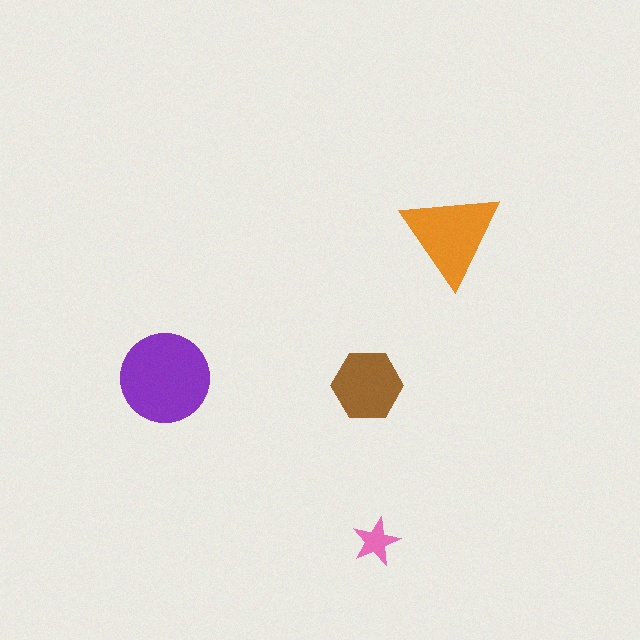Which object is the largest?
The purple circle.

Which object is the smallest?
The pink star.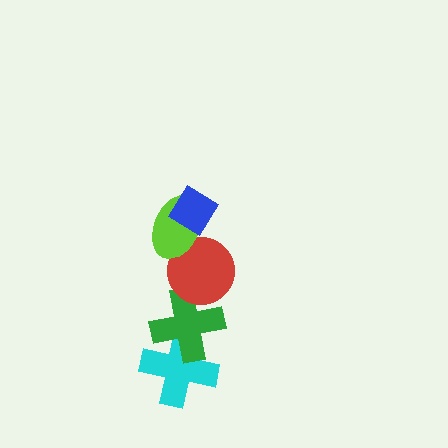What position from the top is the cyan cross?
The cyan cross is 5th from the top.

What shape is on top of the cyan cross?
The green cross is on top of the cyan cross.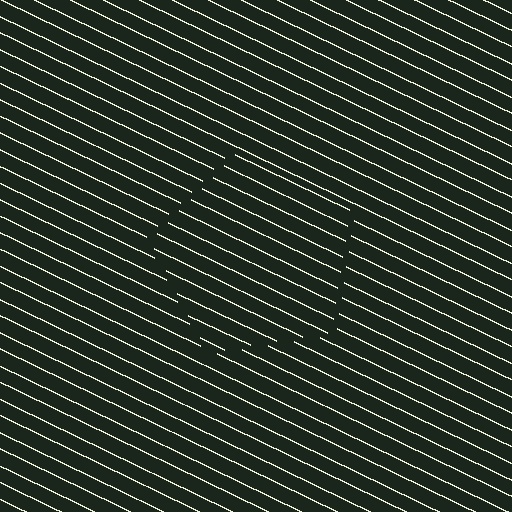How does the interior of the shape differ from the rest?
The interior of the shape contains the same grating, shifted by half a period — the contour is defined by the phase discontinuity where line-ends from the inner and outer gratings abut.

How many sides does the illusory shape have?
5 sides — the line-ends trace a pentagon.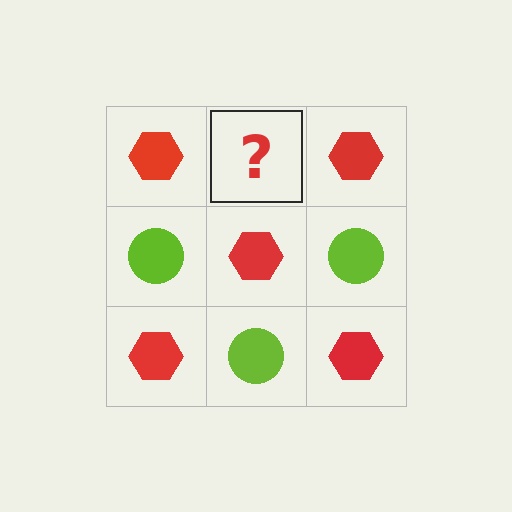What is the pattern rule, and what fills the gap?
The rule is that it alternates red hexagon and lime circle in a checkerboard pattern. The gap should be filled with a lime circle.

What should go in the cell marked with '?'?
The missing cell should contain a lime circle.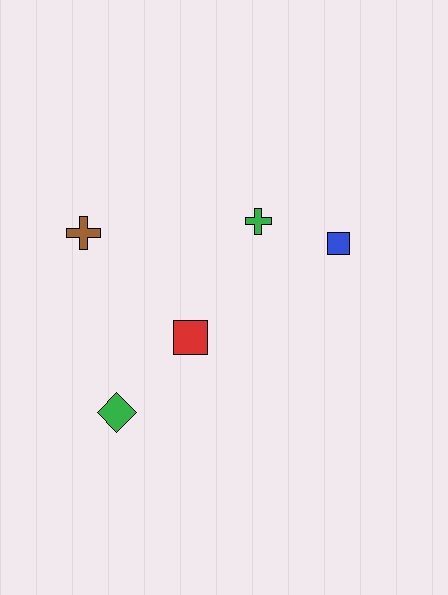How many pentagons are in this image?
There are no pentagons.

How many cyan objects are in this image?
There are no cyan objects.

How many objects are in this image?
There are 5 objects.